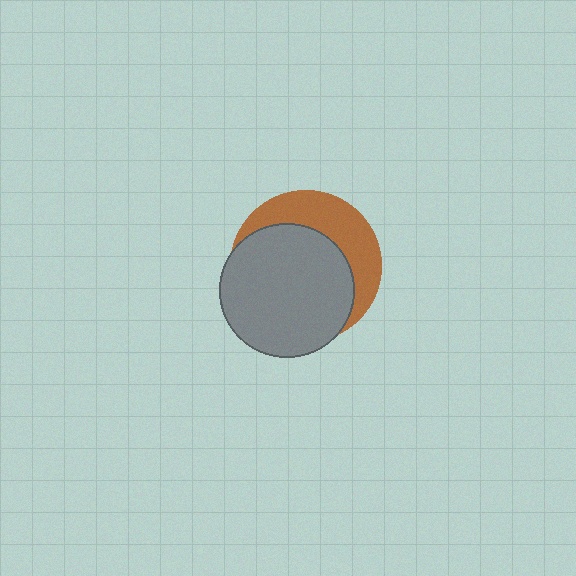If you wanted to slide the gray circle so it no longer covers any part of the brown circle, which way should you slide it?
Slide it toward the lower-left — that is the most direct way to separate the two shapes.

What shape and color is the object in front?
The object in front is a gray circle.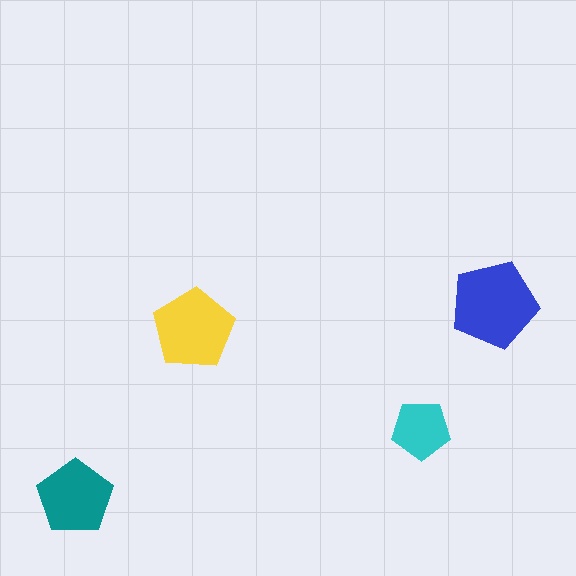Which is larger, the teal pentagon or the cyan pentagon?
The teal one.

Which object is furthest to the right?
The blue pentagon is rightmost.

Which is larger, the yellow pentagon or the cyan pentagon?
The yellow one.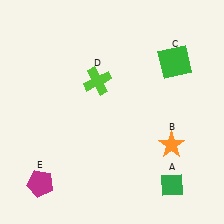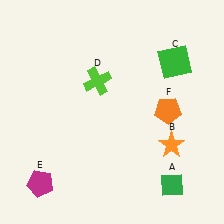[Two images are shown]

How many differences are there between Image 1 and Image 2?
There is 1 difference between the two images.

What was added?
An orange pentagon (F) was added in Image 2.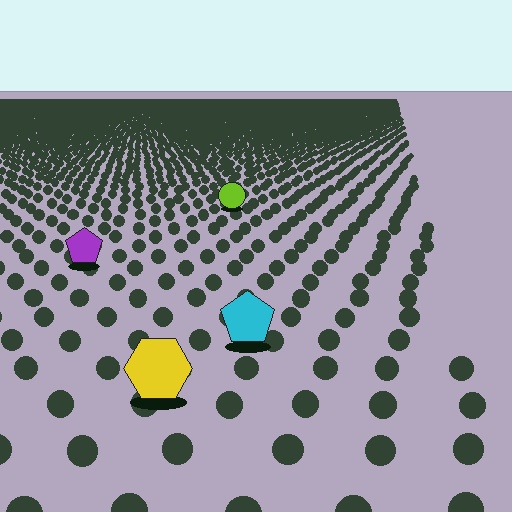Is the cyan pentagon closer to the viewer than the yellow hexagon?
No. The yellow hexagon is closer — you can tell from the texture gradient: the ground texture is coarser near it.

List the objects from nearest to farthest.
From nearest to farthest: the yellow hexagon, the cyan pentagon, the purple pentagon, the lime circle.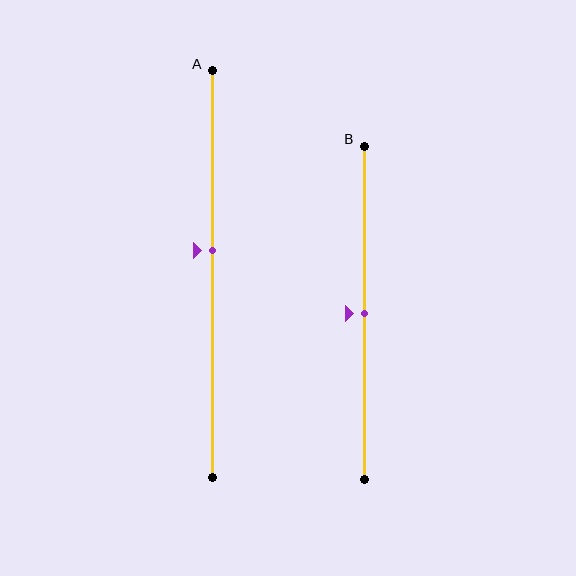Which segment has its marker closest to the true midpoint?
Segment B has its marker closest to the true midpoint.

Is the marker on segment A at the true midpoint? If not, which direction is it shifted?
No, the marker on segment A is shifted upward by about 6% of the segment length.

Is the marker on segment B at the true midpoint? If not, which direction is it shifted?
Yes, the marker on segment B is at the true midpoint.